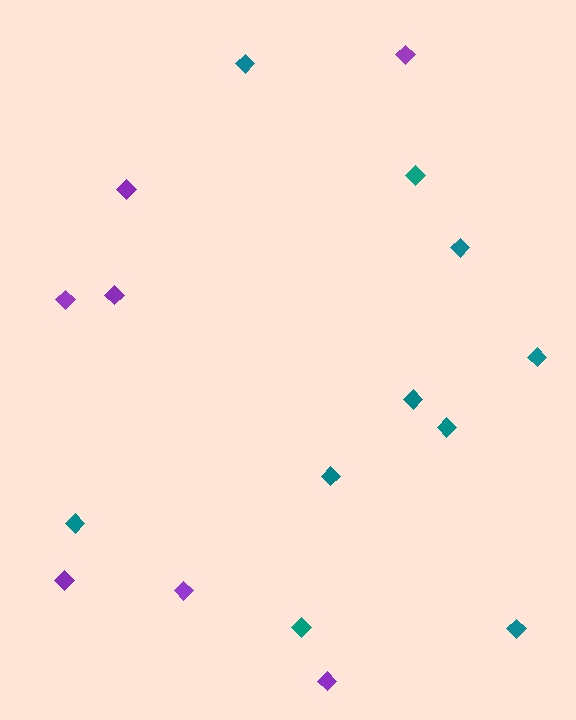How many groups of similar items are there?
There are 2 groups: one group of purple diamonds (7) and one group of teal diamonds (10).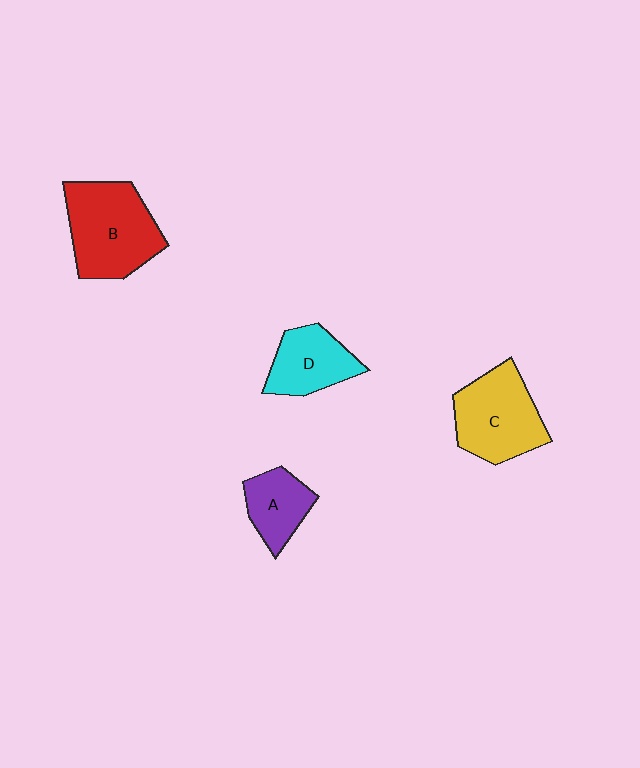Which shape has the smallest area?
Shape A (purple).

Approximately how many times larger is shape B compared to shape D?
Approximately 1.6 times.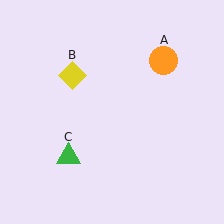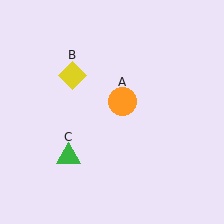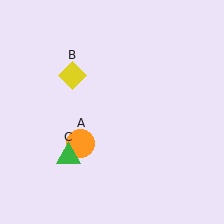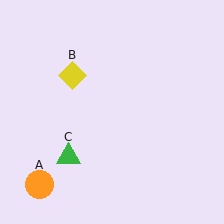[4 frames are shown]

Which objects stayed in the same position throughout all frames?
Yellow diamond (object B) and green triangle (object C) remained stationary.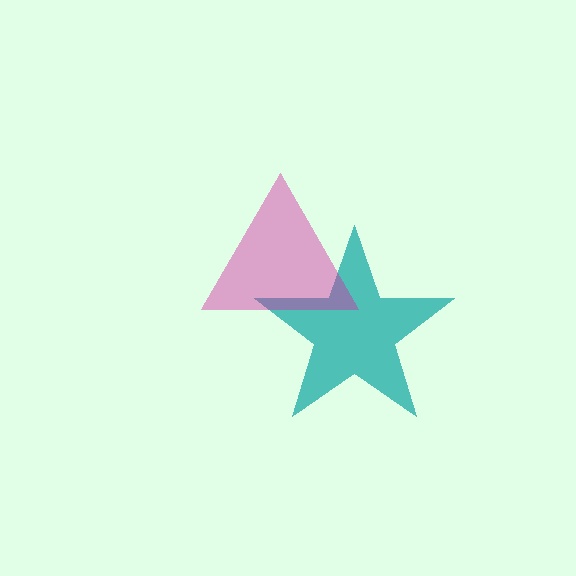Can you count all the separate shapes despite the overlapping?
Yes, there are 2 separate shapes.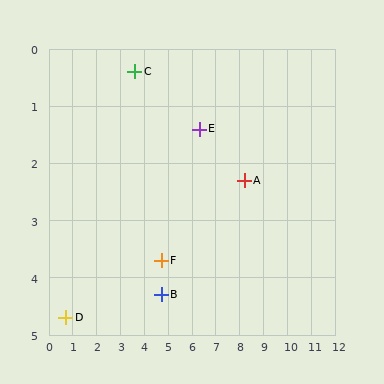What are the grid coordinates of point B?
Point B is at approximately (4.7, 4.3).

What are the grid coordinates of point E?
Point E is at approximately (6.3, 1.4).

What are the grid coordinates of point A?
Point A is at approximately (8.2, 2.3).